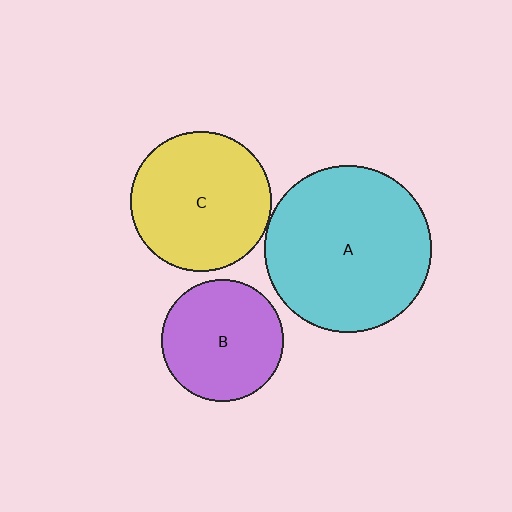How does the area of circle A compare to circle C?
Approximately 1.4 times.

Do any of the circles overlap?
No, none of the circles overlap.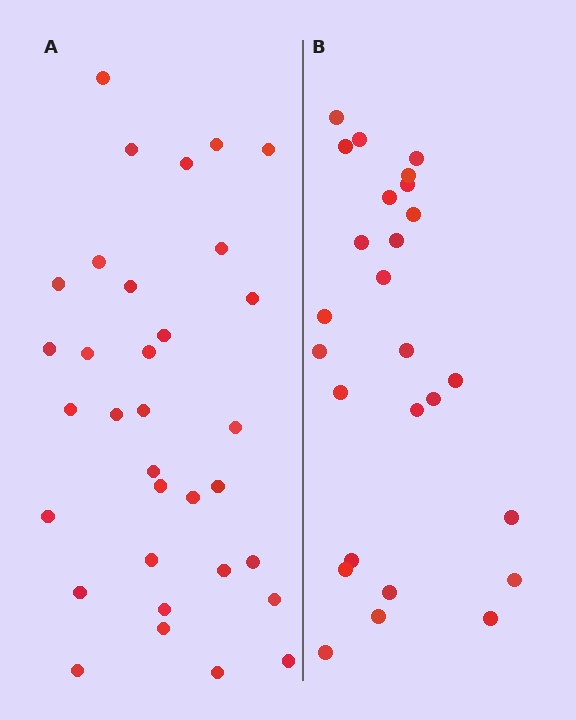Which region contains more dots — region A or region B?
Region A (the left region) has more dots.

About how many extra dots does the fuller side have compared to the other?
Region A has roughly 8 or so more dots than region B.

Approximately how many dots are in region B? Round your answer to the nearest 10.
About 30 dots. (The exact count is 26, which rounds to 30.)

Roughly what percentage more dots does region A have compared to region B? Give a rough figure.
About 25% more.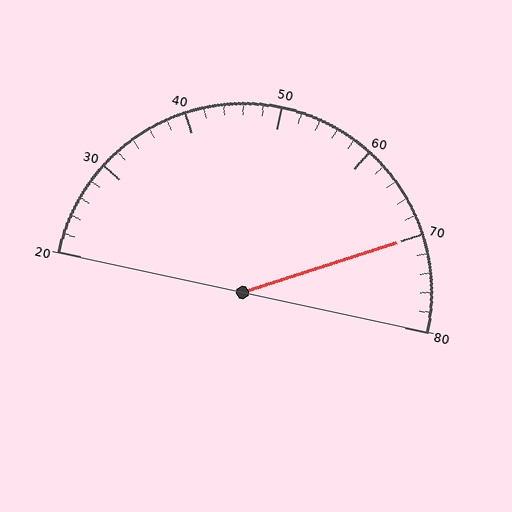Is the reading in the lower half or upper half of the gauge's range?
The reading is in the upper half of the range (20 to 80).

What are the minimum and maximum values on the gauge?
The gauge ranges from 20 to 80.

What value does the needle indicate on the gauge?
The needle indicates approximately 70.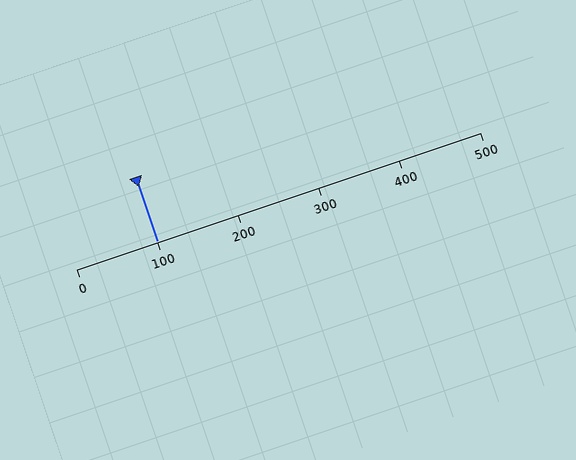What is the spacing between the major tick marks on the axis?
The major ticks are spaced 100 apart.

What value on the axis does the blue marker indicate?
The marker indicates approximately 100.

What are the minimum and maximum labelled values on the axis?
The axis runs from 0 to 500.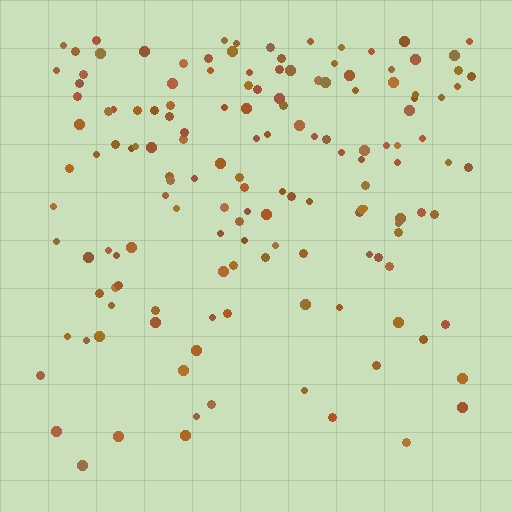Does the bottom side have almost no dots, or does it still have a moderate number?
Still a moderate number, just noticeably fewer than the top.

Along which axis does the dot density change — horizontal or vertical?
Vertical.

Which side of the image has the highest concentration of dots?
The top.